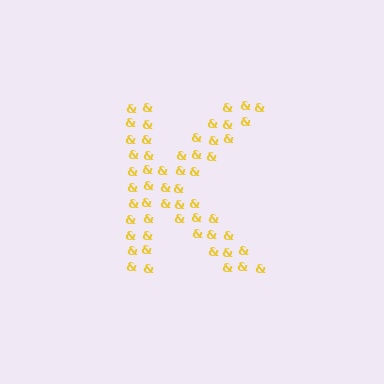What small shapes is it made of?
It is made of small ampersands.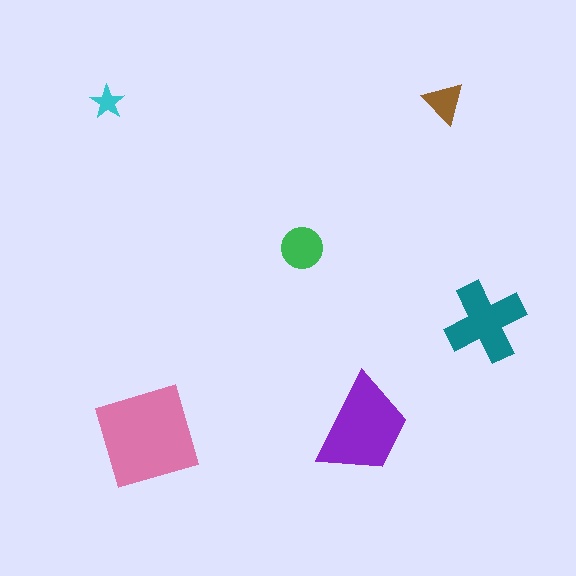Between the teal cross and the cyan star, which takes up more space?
The teal cross.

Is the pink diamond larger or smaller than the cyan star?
Larger.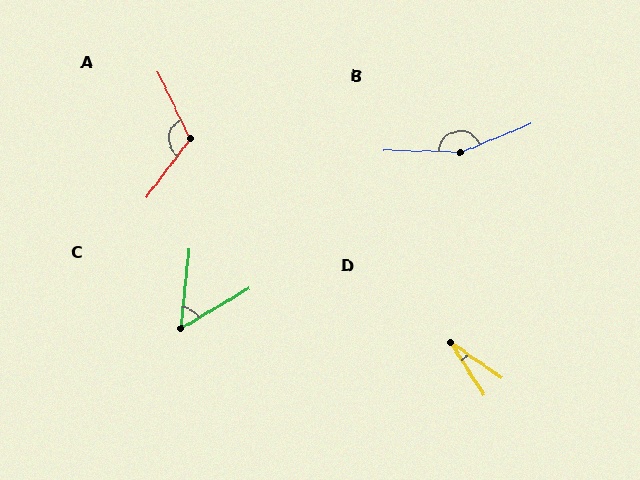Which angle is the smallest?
D, at approximately 23 degrees.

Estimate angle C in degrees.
Approximately 53 degrees.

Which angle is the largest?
B, at approximately 157 degrees.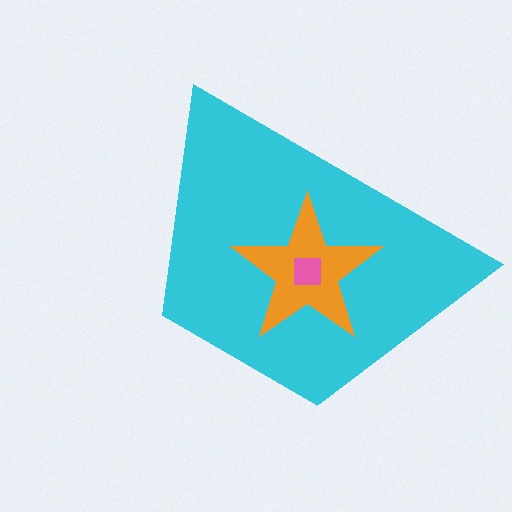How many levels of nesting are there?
3.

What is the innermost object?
The pink square.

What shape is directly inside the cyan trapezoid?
The orange star.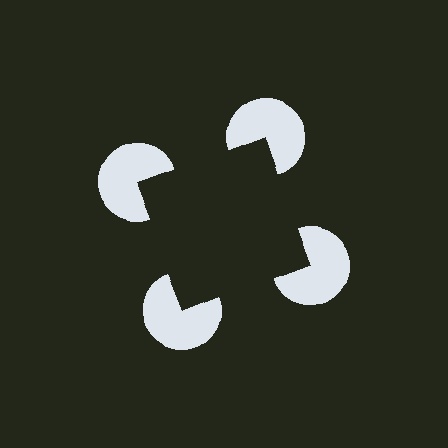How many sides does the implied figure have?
4 sides.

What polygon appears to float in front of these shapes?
An illusory square — its edges are inferred from the aligned wedge cuts in the pac-man discs, not physically drawn.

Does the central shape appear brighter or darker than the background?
It typically appears slightly darker than the background, even though no actual brightness change is drawn.